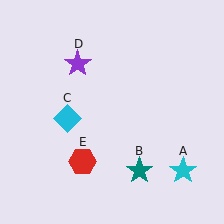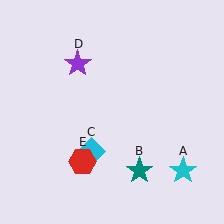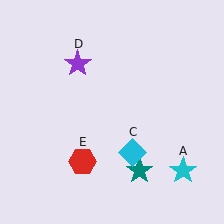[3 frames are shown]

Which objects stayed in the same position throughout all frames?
Cyan star (object A) and teal star (object B) and purple star (object D) and red hexagon (object E) remained stationary.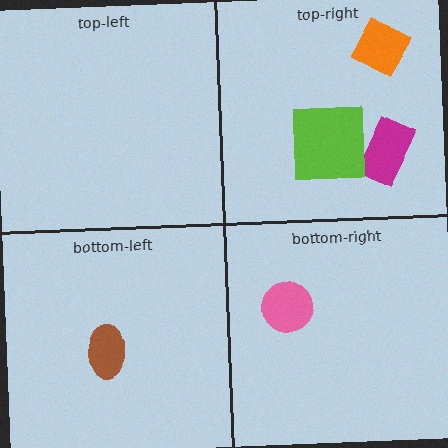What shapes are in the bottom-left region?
The brown ellipse.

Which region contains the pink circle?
The bottom-right region.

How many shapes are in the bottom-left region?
1.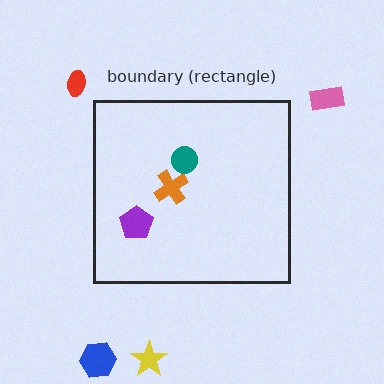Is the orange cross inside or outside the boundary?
Inside.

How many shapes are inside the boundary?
3 inside, 4 outside.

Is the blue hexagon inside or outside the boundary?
Outside.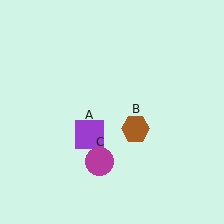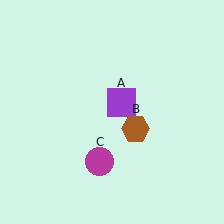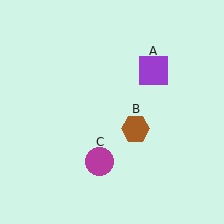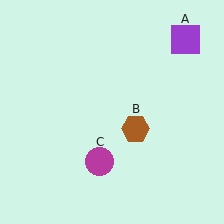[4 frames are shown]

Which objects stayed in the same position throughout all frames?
Brown hexagon (object B) and magenta circle (object C) remained stationary.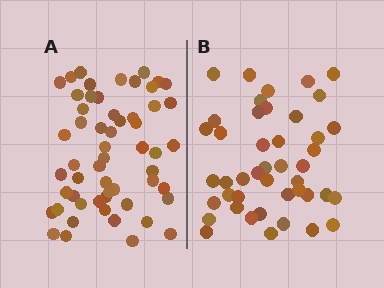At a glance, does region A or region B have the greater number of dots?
Region A (the left region) has more dots.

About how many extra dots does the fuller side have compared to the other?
Region A has roughly 12 or so more dots than region B.